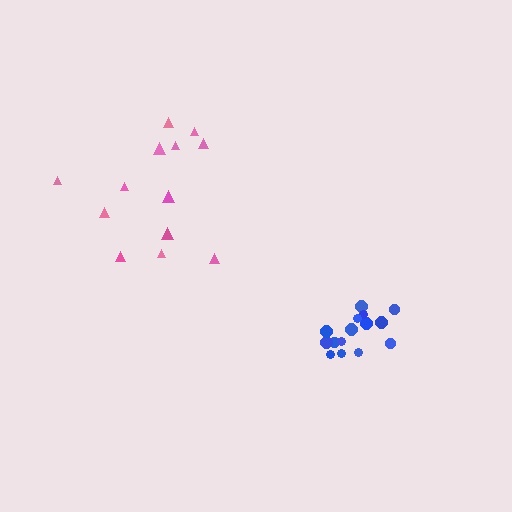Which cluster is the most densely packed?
Blue.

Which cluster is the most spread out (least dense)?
Pink.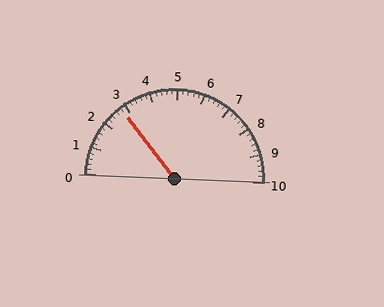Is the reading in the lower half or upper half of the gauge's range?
The reading is in the lower half of the range (0 to 10).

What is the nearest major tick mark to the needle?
The nearest major tick mark is 3.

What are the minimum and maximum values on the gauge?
The gauge ranges from 0 to 10.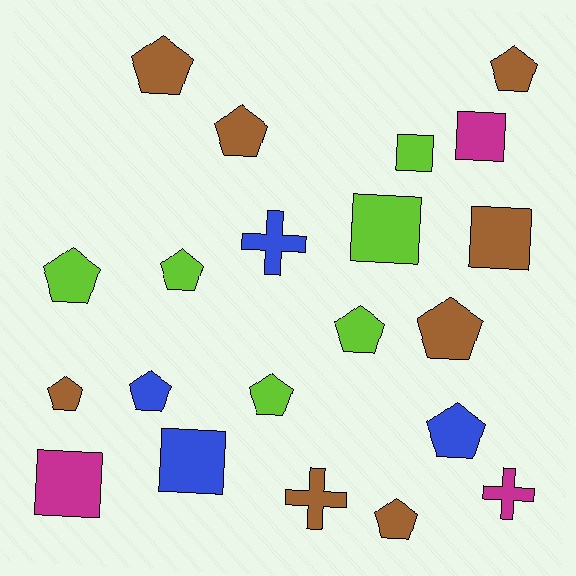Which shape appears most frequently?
Pentagon, with 12 objects.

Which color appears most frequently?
Brown, with 8 objects.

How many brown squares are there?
There is 1 brown square.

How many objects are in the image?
There are 21 objects.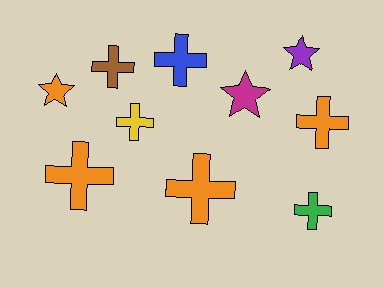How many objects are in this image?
There are 10 objects.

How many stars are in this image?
There are 3 stars.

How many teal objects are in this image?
There are no teal objects.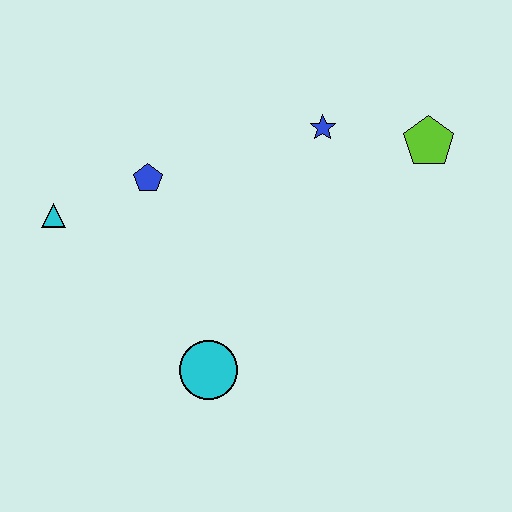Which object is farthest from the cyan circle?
The lime pentagon is farthest from the cyan circle.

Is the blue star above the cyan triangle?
Yes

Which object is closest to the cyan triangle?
The blue pentagon is closest to the cyan triangle.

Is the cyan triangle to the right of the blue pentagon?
No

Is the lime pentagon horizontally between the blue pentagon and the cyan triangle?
No